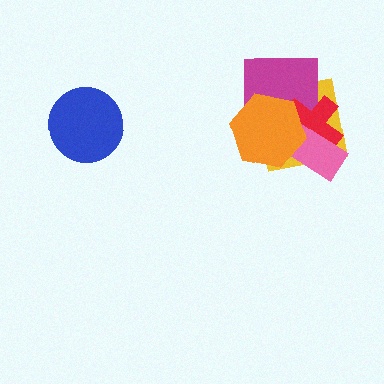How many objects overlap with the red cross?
4 objects overlap with the red cross.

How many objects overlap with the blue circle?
0 objects overlap with the blue circle.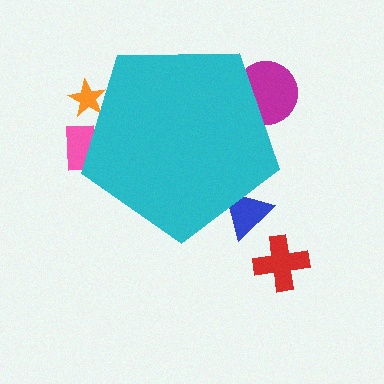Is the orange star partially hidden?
Yes, the orange star is partially hidden behind the cyan pentagon.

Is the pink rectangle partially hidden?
Yes, the pink rectangle is partially hidden behind the cyan pentagon.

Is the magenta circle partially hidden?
Yes, the magenta circle is partially hidden behind the cyan pentagon.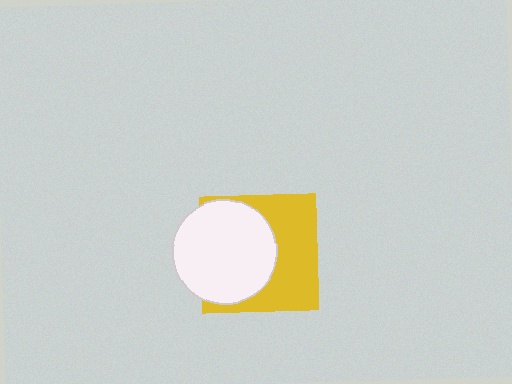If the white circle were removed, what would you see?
You would see the complete yellow square.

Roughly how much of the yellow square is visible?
About half of it is visible (roughly 49%).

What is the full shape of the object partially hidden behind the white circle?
The partially hidden object is a yellow square.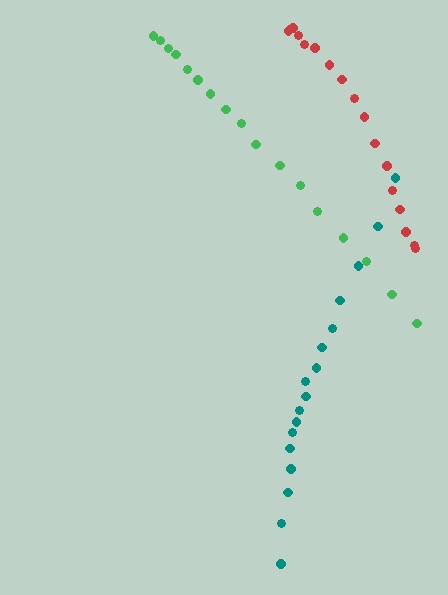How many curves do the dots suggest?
There are 3 distinct paths.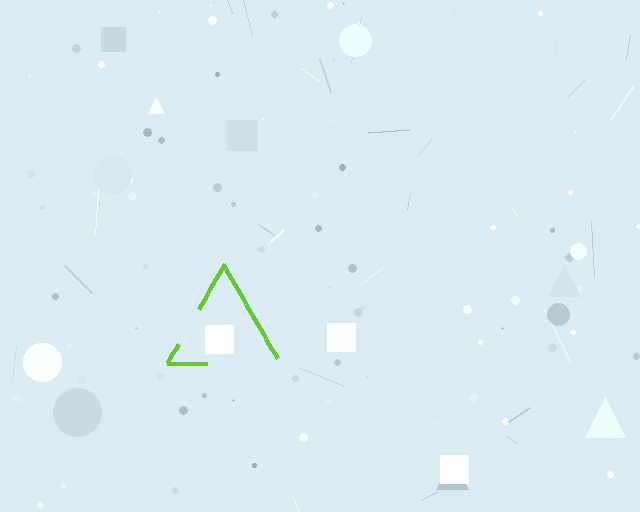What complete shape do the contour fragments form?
The contour fragments form a triangle.